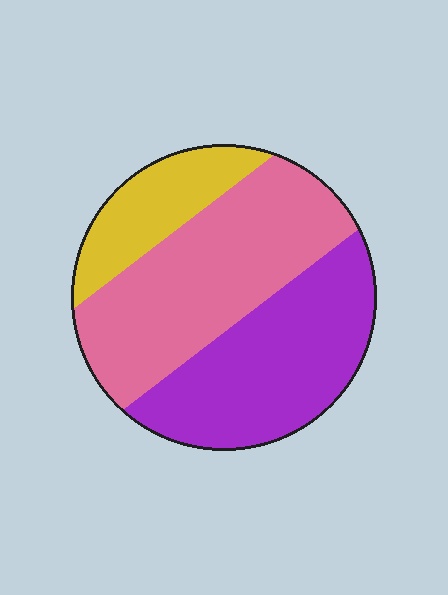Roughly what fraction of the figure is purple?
Purple covers about 40% of the figure.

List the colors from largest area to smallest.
From largest to smallest: pink, purple, yellow.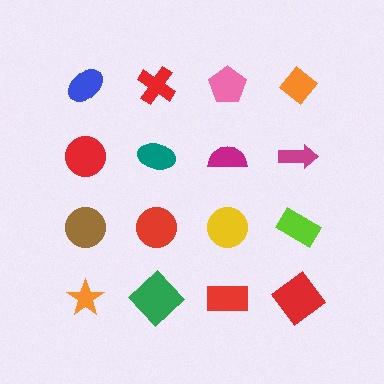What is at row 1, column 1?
A blue ellipse.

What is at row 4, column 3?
A red rectangle.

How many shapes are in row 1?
4 shapes.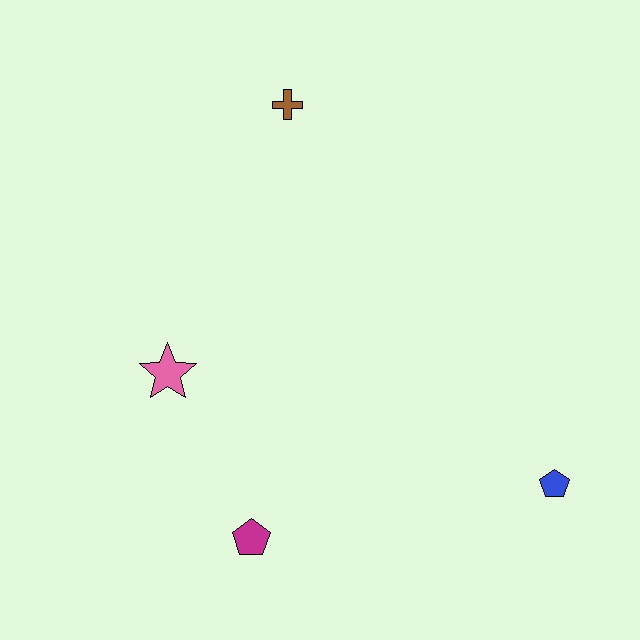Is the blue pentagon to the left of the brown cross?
No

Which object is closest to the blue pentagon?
The magenta pentagon is closest to the blue pentagon.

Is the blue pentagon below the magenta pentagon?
No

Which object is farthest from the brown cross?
The blue pentagon is farthest from the brown cross.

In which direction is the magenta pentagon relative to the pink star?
The magenta pentagon is below the pink star.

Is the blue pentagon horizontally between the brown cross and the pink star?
No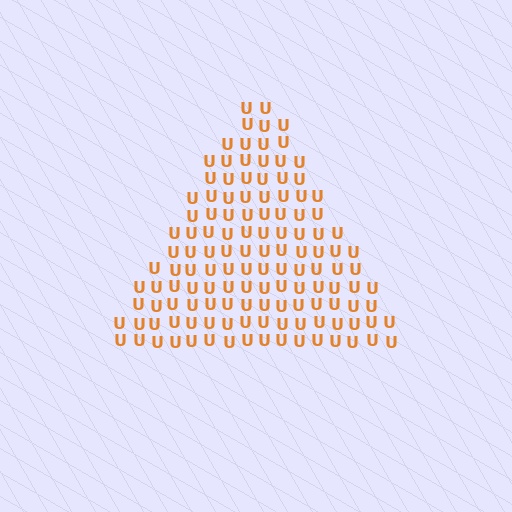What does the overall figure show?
The overall figure shows a triangle.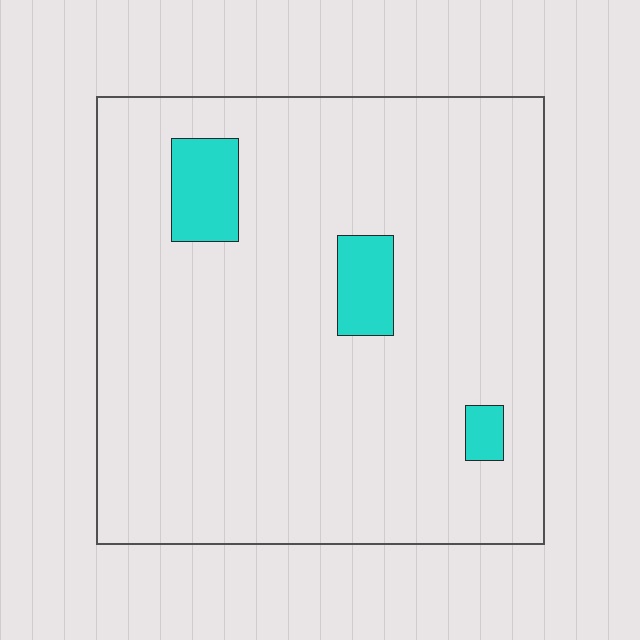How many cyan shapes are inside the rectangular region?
3.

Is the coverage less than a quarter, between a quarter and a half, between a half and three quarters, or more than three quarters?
Less than a quarter.